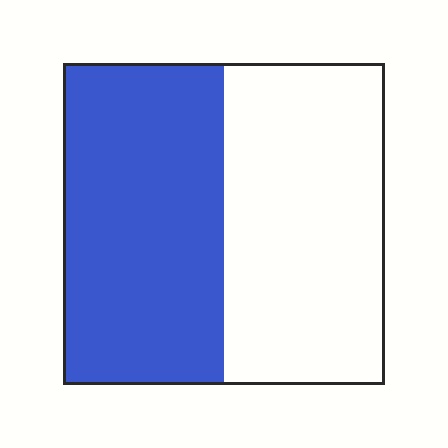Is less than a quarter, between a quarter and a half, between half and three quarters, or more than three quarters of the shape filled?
Between half and three quarters.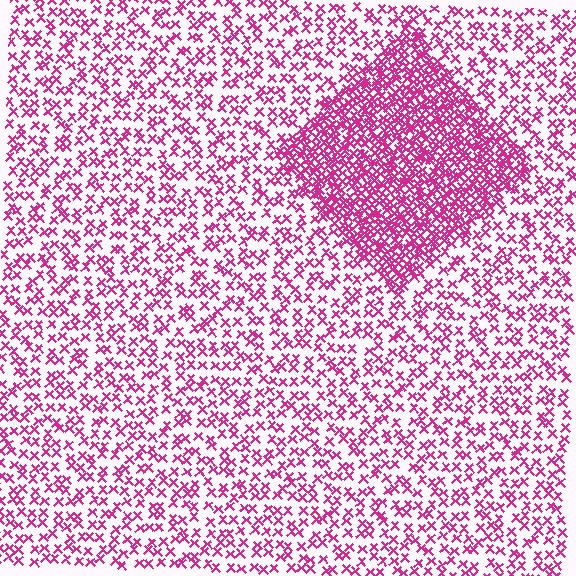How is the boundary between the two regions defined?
The boundary is defined by a change in element density (approximately 2.6x ratio). All elements are the same color, size, and shape.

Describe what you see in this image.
The image contains small magenta elements arranged at two different densities. A diamond-shaped region is visible where the elements are more densely packed than the surrounding area.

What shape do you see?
I see a diamond.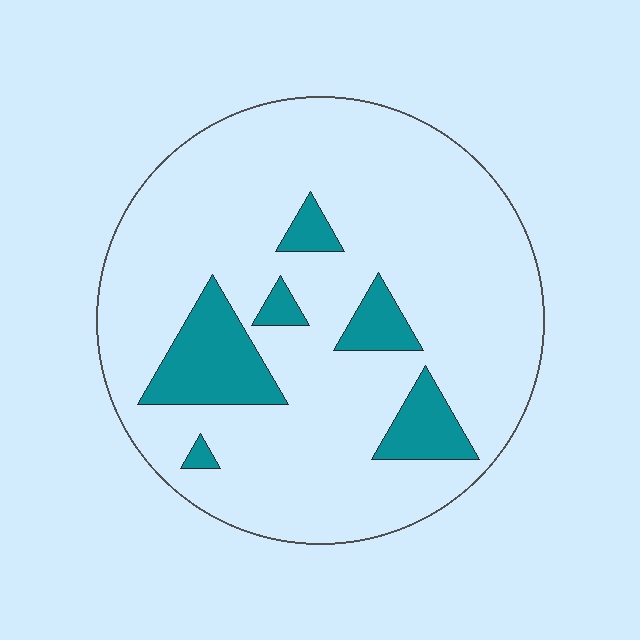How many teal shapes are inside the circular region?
6.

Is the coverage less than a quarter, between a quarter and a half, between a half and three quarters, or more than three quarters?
Less than a quarter.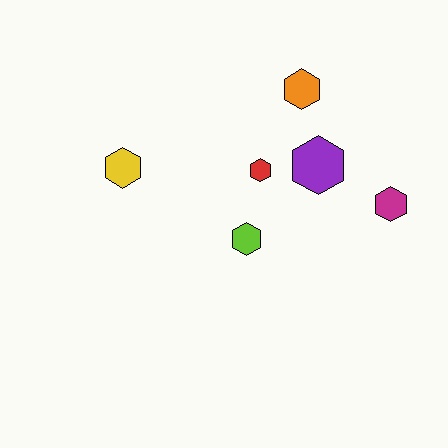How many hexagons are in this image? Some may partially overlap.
There are 6 hexagons.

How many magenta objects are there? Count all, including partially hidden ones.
There is 1 magenta object.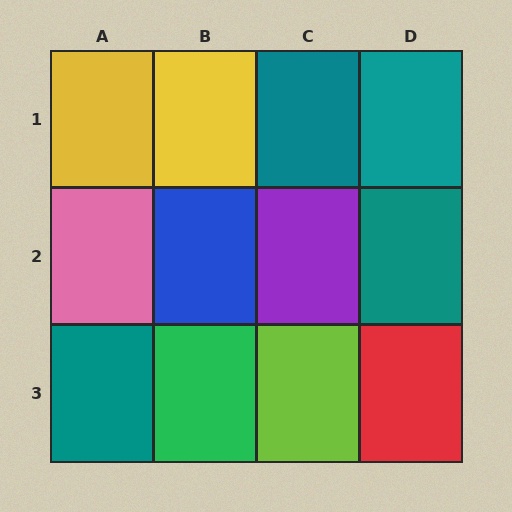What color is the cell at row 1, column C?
Teal.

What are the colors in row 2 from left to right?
Pink, blue, purple, teal.